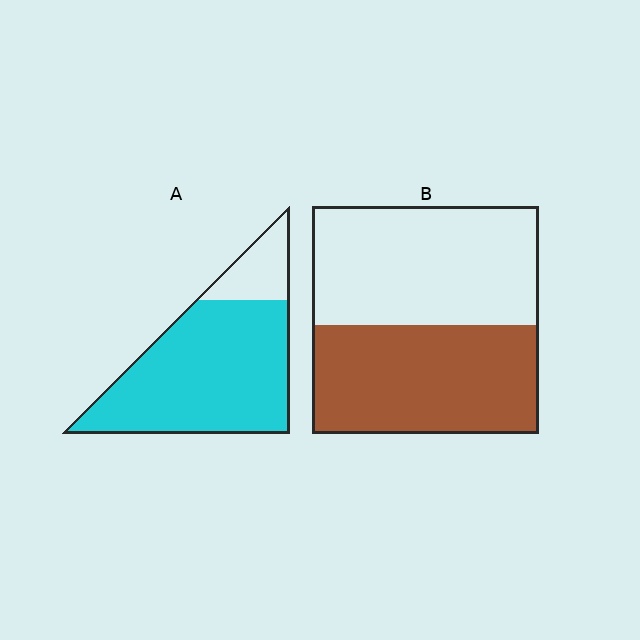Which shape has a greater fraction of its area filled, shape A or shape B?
Shape A.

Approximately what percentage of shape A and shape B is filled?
A is approximately 85% and B is approximately 50%.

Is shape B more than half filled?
Roughly half.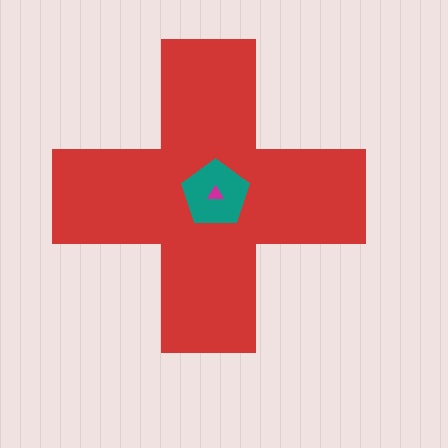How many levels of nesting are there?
3.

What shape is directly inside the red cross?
The teal pentagon.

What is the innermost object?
The magenta triangle.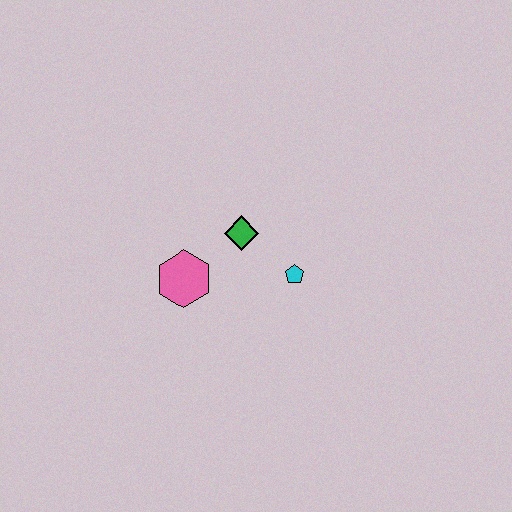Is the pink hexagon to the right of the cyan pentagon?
No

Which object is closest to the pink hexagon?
The green diamond is closest to the pink hexagon.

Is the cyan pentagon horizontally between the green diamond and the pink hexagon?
No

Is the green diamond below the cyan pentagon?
No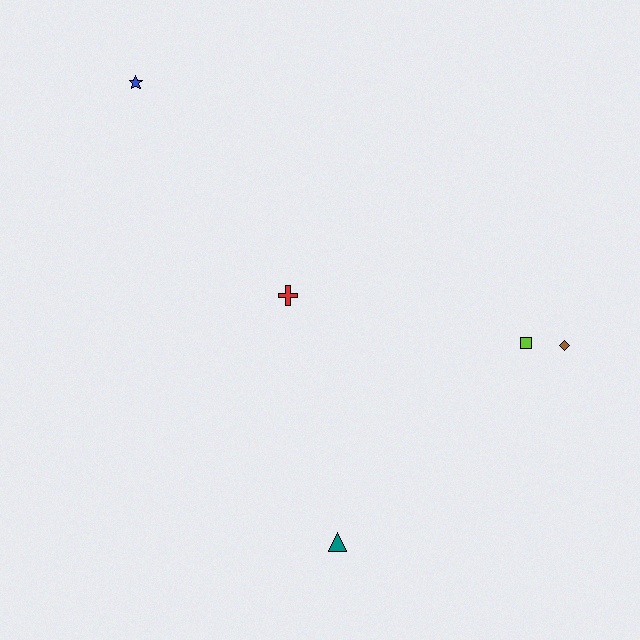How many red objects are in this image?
There is 1 red object.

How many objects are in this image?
There are 5 objects.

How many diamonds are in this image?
There is 1 diamond.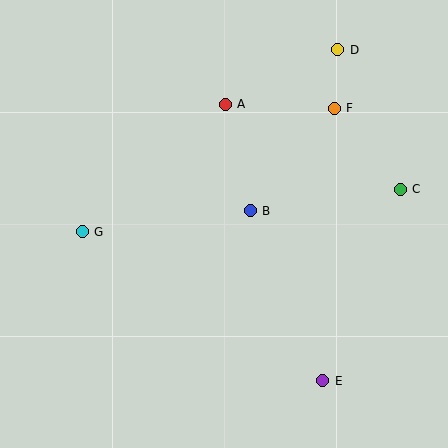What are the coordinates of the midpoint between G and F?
The midpoint between G and F is at (208, 170).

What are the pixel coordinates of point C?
Point C is at (400, 189).